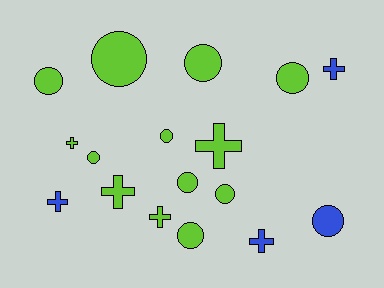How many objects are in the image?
There are 17 objects.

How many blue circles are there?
There is 1 blue circle.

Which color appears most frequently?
Lime, with 13 objects.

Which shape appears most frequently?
Circle, with 10 objects.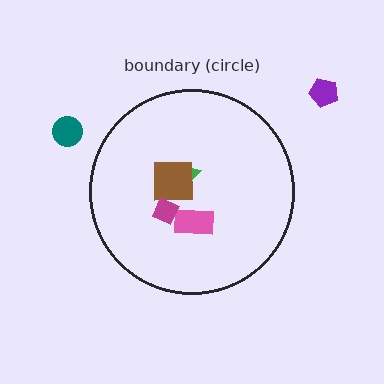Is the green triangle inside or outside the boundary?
Inside.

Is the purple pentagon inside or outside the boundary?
Outside.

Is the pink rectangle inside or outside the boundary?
Inside.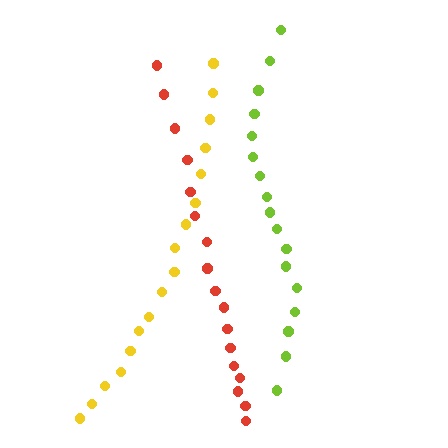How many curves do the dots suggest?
There are 3 distinct paths.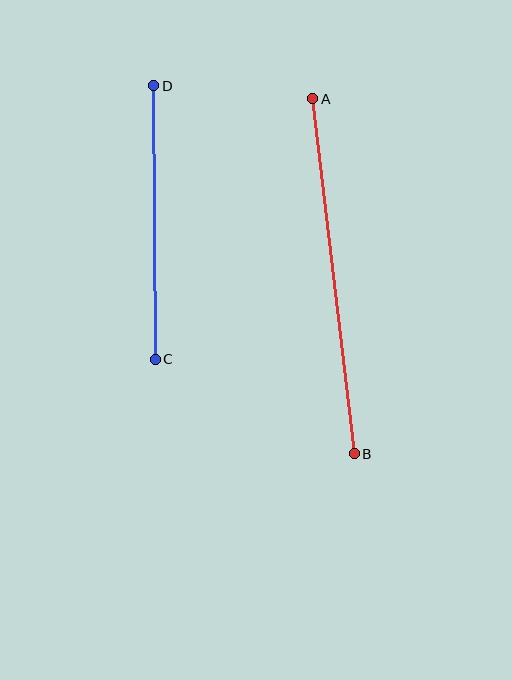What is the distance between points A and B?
The distance is approximately 358 pixels.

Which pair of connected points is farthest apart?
Points A and B are farthest apart.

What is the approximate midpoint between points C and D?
The midpoint is at approximately (155, 223) pixels.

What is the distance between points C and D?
The distance is approximately 274 pixels.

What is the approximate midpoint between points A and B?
The midpoint is at approximately (334, 276) pixels.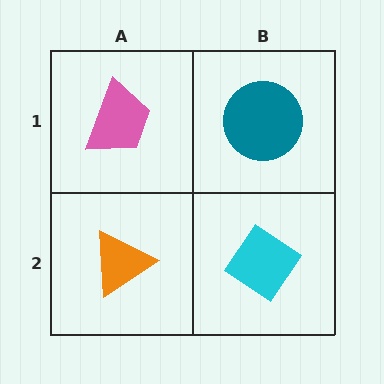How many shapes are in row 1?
2 shapes.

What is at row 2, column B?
A cyan diamond.